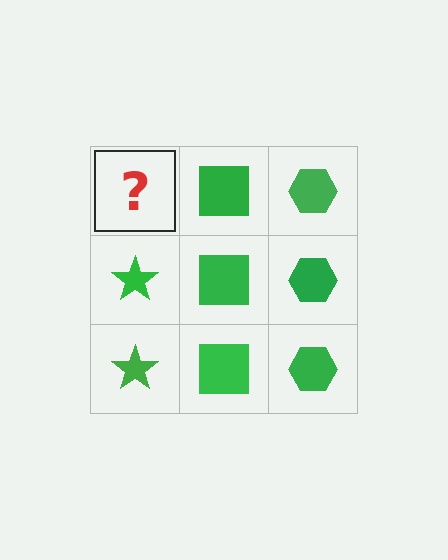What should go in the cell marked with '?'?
The missing cell should contain a green star.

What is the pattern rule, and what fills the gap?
The rule is that each column has a consistent shape. The gap should be filled with a green star.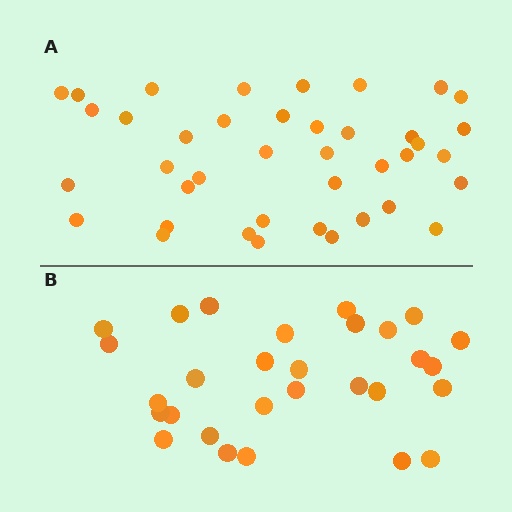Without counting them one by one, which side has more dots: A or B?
Region A (the top region) has more dots.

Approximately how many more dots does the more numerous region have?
Region A has roughly 12 or so more dots than region B.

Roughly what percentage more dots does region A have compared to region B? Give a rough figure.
About 40% more.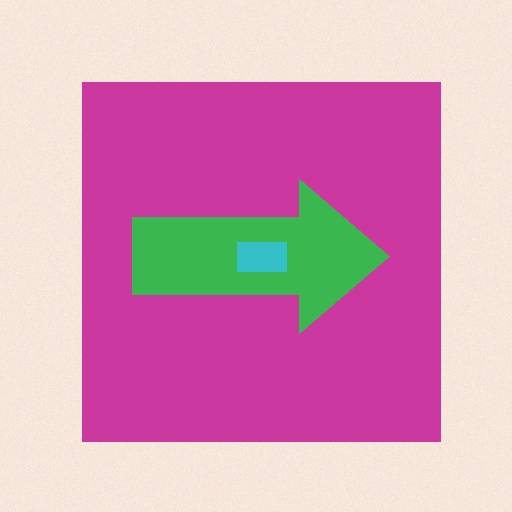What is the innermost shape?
The cyan rectangle.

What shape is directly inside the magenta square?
The green arrow.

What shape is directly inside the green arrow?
The cyan rectangle.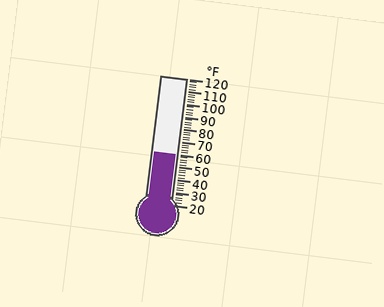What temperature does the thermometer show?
The thermometer shows approximately 60°F.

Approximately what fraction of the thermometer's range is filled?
The thermometer is filled to approximately 40% of its range.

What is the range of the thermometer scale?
The thermometer scale ranges from 20°F to 120°F.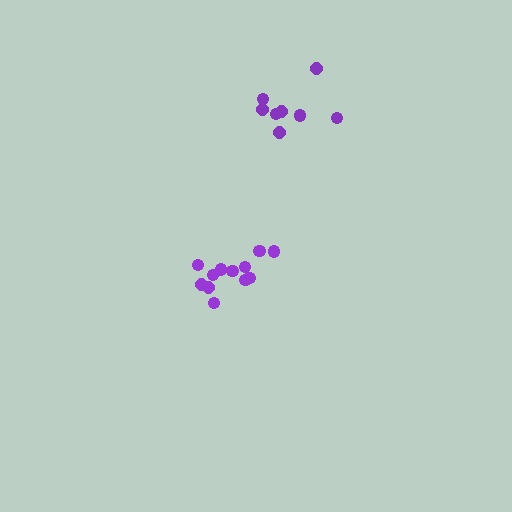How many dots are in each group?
Group 1: 8 dots, Group 2: 12 dots (20 total).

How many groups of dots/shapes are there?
There are 2 groups.